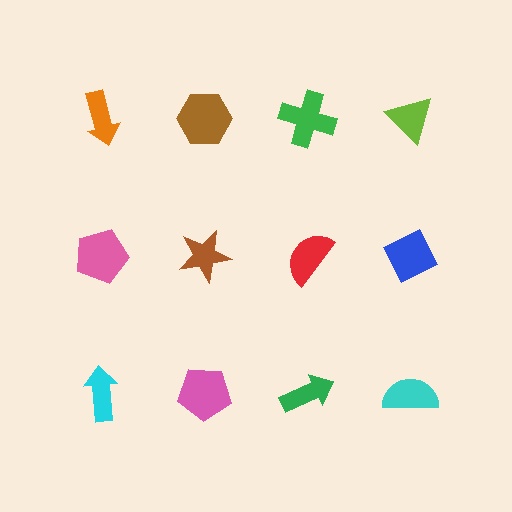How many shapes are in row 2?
4 shapes.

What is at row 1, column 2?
A brown hexagon.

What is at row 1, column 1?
An orange arrow.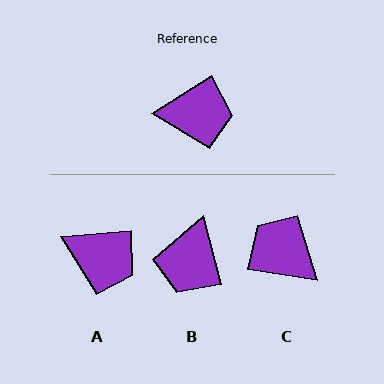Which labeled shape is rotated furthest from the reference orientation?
C, about 139 degrees away.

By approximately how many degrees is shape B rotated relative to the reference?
Approximately 108 degrees clockwise.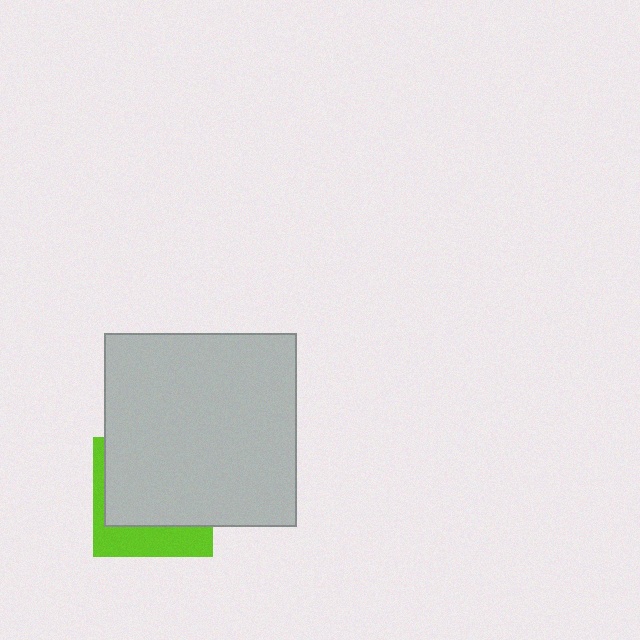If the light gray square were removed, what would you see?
You would see the complete lime square.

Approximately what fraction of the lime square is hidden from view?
Roughly 69% of the lime square is hidden behind the light gray square.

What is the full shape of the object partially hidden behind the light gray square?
The partially hidden object is a lime square.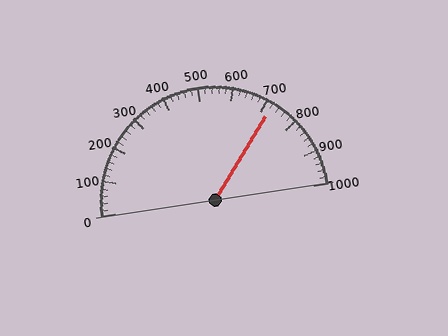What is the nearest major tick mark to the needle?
The nearest major tick mark is 700.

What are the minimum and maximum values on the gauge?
The gauge ranges from 0 to 1000.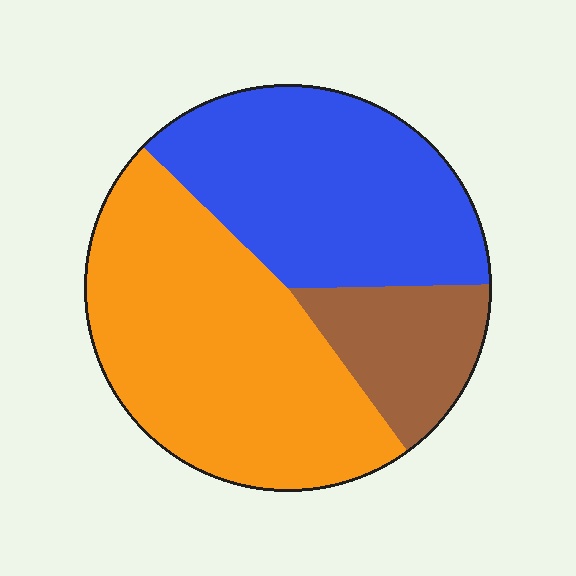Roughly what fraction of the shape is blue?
Blue takes up about three eighths (3/8) of the shape.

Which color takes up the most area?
Orange, at roughly 45%.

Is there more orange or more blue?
Orange.